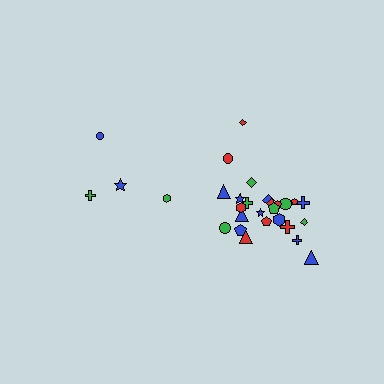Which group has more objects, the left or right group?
The right group.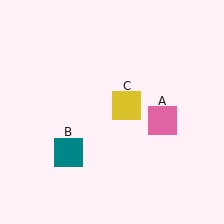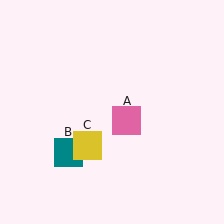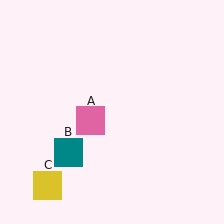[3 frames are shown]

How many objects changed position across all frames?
2 objects changed position: pink square (object A), yellow square (object C).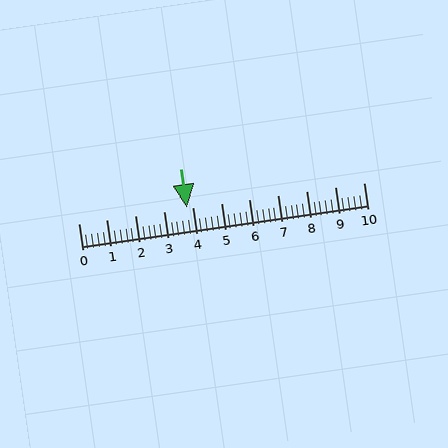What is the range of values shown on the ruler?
The ruler shows values from 0 to 10.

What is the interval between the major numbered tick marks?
The major tick marks are spaced 1 units apart.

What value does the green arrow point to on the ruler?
The green arrow points to approximately 3.8.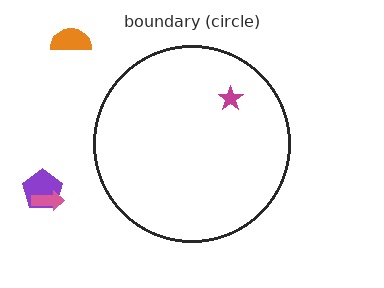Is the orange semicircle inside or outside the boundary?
Outside.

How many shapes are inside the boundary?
1 inside, 3 outside.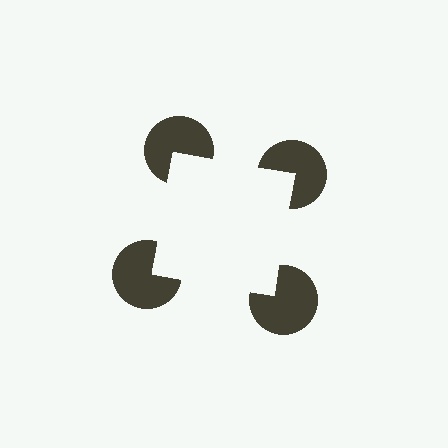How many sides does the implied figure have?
4 sides.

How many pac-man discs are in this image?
There are 4 — one at each vertex of the illusory square.